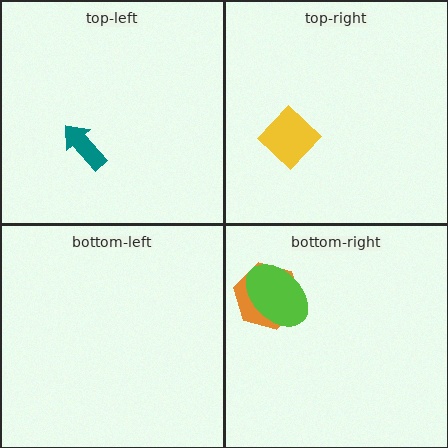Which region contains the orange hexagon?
The bottom-right region.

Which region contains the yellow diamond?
The top-right region.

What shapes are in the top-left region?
The teal arrow.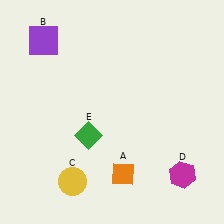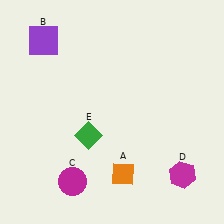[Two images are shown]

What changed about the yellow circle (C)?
In Image 1, C is yellow. In Image 2, it changed to magenta.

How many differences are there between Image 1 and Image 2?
There is 1 difference between the two images.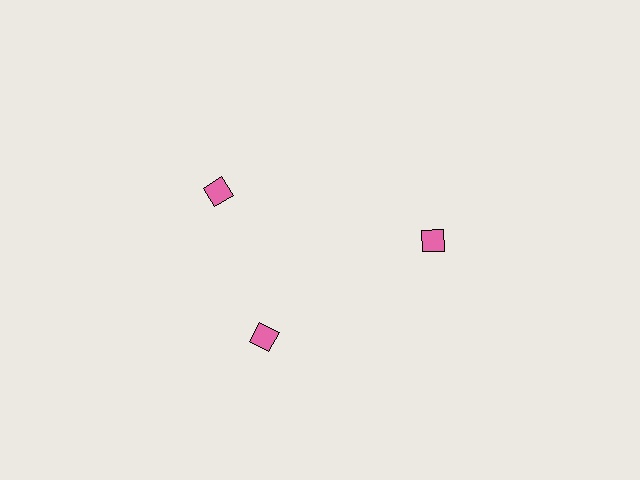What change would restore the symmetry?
The symmetry would be restored by rotating it back into even spacing with its neighbors so that all 3 squares sit at equal angles and equal distance from the center.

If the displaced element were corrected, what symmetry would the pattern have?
It would have 3-fold rotational symmetry — the pattern would map onto itself every 120 degrees.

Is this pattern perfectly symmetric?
No. The 3 pink squares are arranged in a ring, but one element near the 11 o'clock position is rotated out of alignment along the ring, breaking the 3-fold rotational symmetry.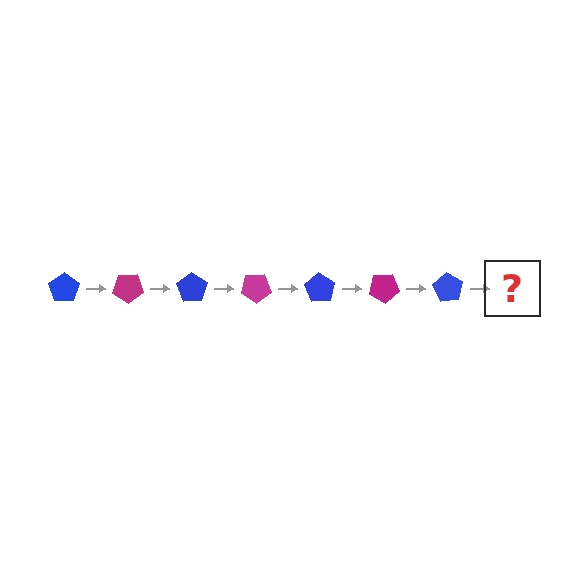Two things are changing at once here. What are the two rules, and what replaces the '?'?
The two rules are that it rotates 35 degrees each step and the color cycles through blue and magenta. The '?' should be a magenta pentagon, rotated 245 degrees from the start.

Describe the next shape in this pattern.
It should be a magenta pentagon, rotated 245 degrees from the start.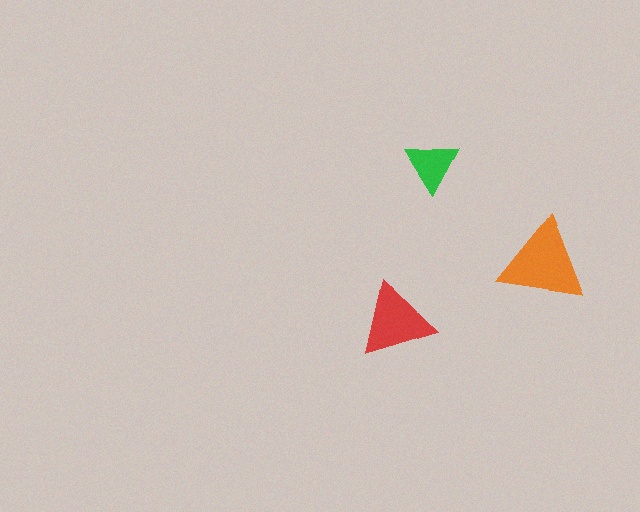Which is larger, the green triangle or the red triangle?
The red one.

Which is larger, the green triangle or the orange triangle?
The orange one.